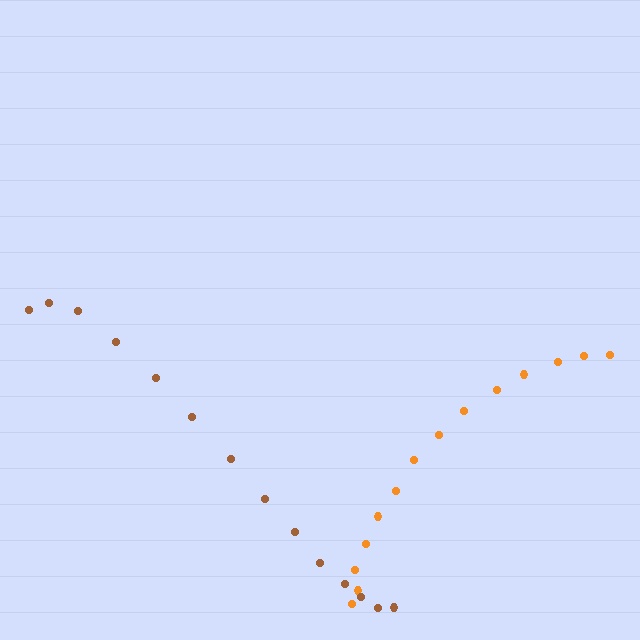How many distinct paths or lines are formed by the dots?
There are 2 distinct paths.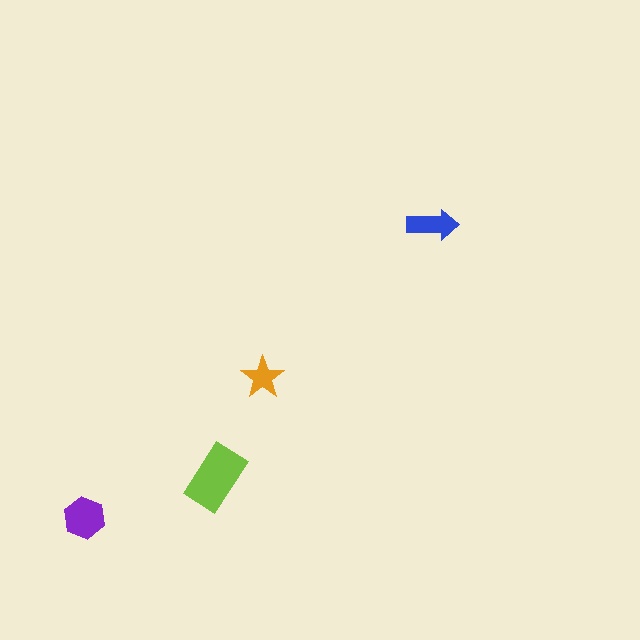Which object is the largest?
The lime rectangle.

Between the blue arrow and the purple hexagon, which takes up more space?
The purple hexagon.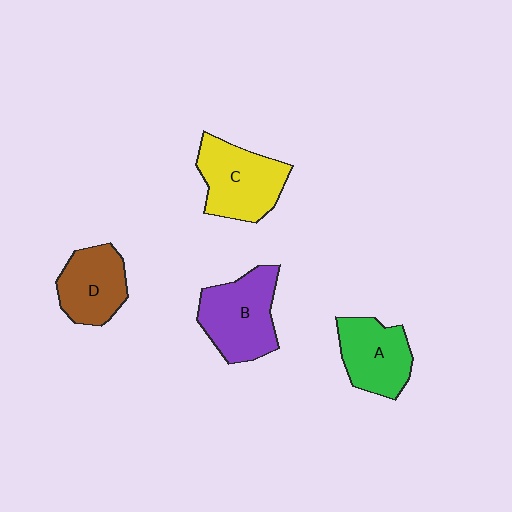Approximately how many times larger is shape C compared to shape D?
Approximately 1.2 times.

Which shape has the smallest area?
Shape D (brown).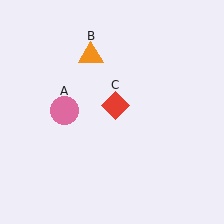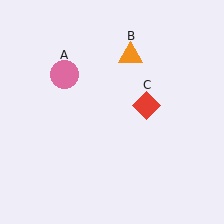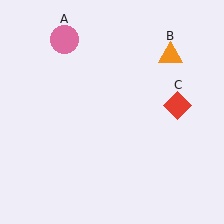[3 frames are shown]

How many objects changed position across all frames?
3 objects changed position: pink circle (object A), orange triangle (object B), red diamond (object C).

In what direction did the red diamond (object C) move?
The red diamond (object C) moved right.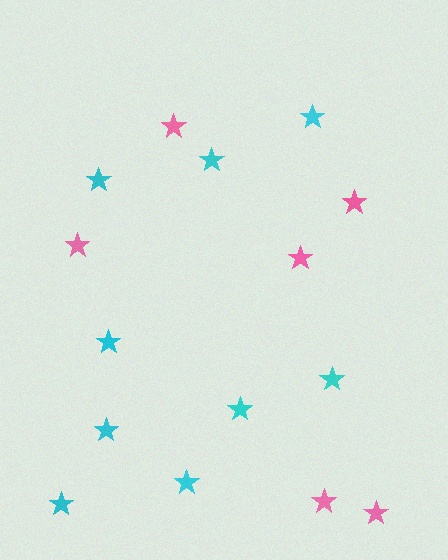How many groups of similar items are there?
There are 2 groups: one group of pink stars (6) and one group of cyan stars (9).